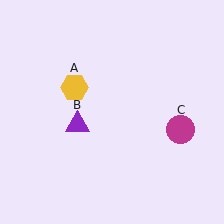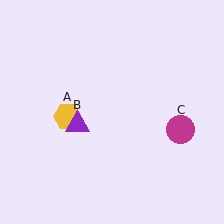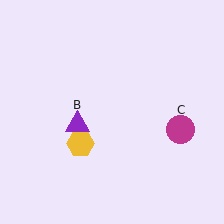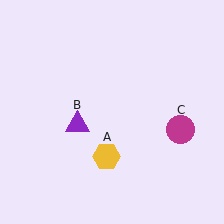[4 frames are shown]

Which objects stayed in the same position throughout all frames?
Purple triangle (object B) and magenta circle (object C) remained stationary.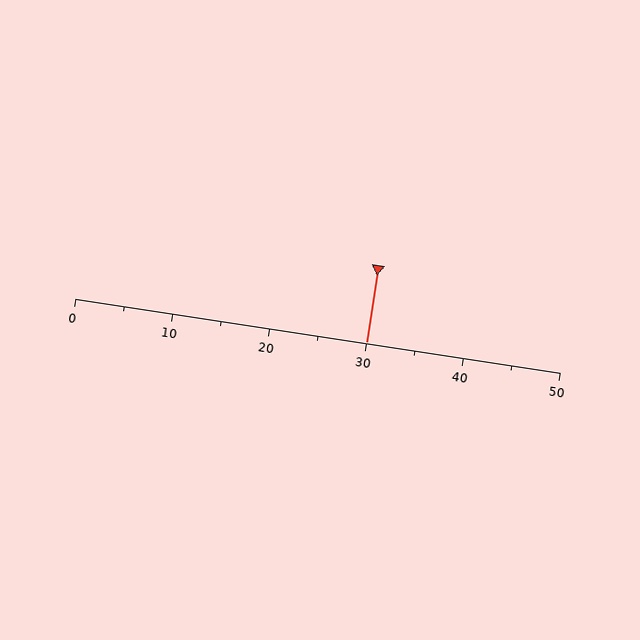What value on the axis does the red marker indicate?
The marker indicates approximately 30.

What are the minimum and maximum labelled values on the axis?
The axis runs from 0 to 50.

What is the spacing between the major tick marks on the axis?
The major ticks are spaced 10 apart.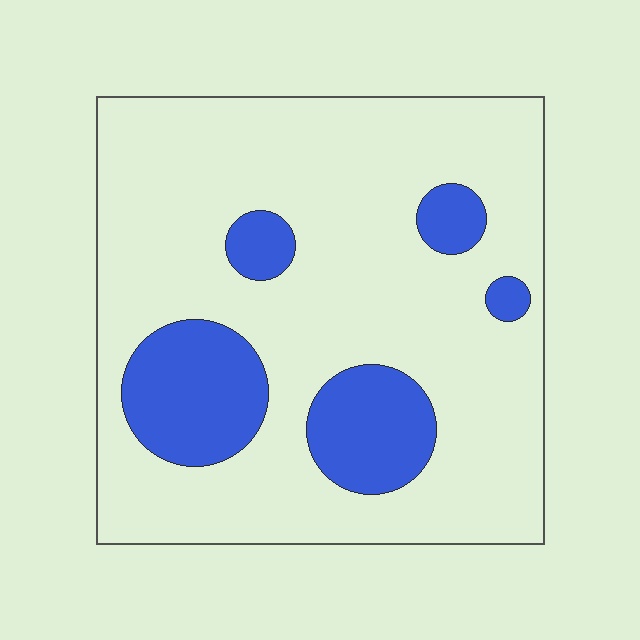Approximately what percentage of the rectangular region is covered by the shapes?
Approximately 20%.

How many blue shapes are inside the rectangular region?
5.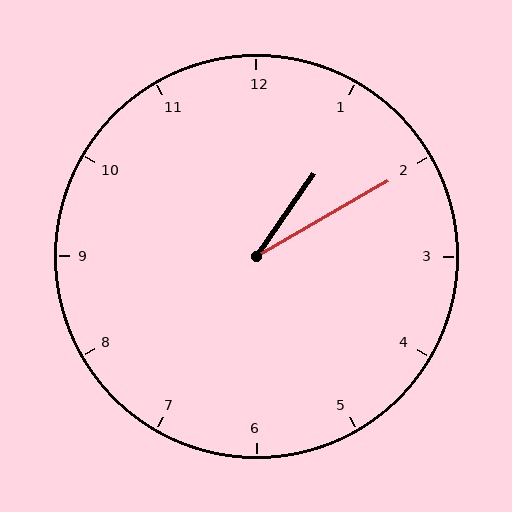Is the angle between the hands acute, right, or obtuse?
It is acute.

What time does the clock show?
1:10.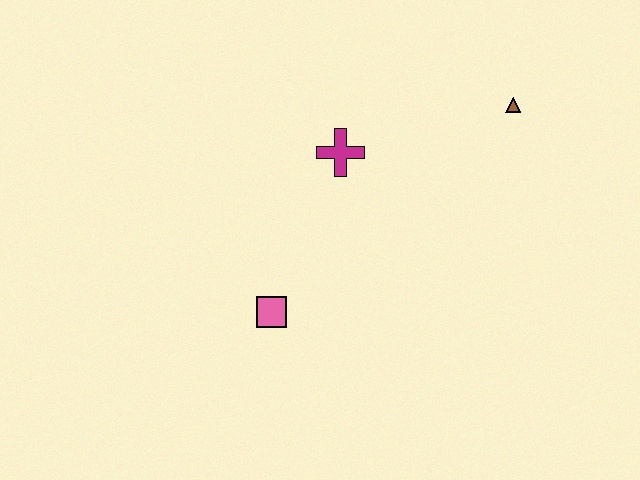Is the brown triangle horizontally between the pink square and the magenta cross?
No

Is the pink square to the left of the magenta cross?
Yes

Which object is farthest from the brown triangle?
The pink square is farthest from the brown triangle.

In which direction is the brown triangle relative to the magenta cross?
The brown triangle is to the right of the magenta cross.